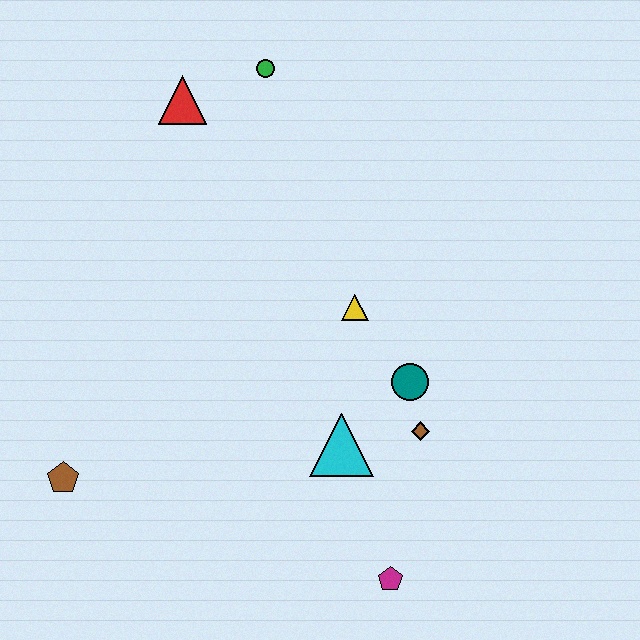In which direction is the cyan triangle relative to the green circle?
The cyan triangle is below the green circle.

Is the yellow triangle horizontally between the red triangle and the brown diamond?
Yes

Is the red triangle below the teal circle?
No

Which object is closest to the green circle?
The red triangle is closest to the green circle.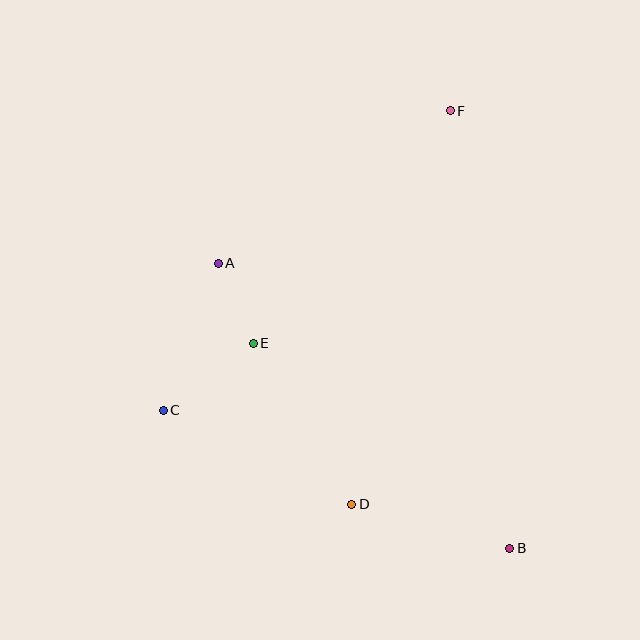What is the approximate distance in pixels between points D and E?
The distance between D and E is approximately 189 pixels.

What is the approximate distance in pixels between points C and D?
The distance between C and D is approximately 211 pixels.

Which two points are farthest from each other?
Points B and F are farthest from each other.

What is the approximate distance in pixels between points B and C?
The distance between B and C is approximately 373 pixels.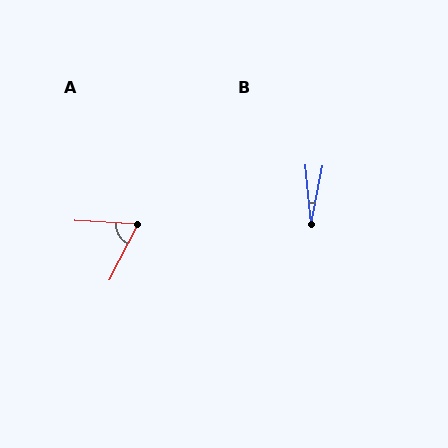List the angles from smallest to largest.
B (16°), A (67°).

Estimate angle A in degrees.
Approximately 67 degrees.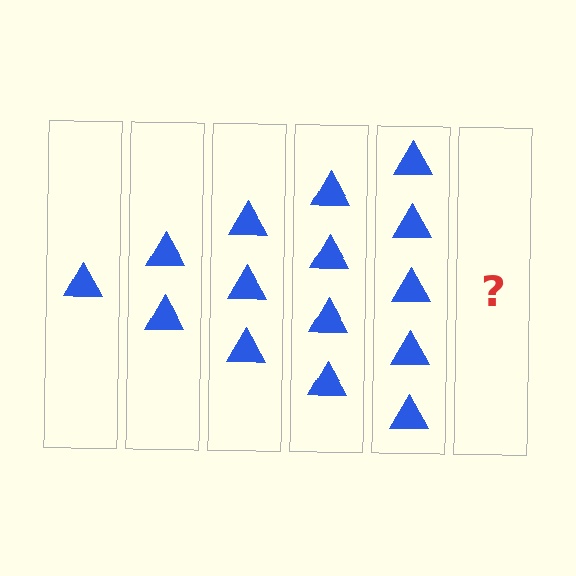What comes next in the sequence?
The next element should be 6 triangles.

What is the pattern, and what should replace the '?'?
The pattern is that each step adds one more triangle. The '?' should be 6 triangles.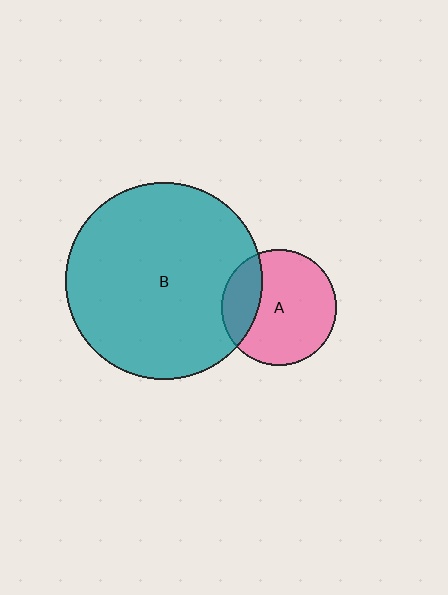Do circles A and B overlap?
Yes.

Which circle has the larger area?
Circle B (teal).